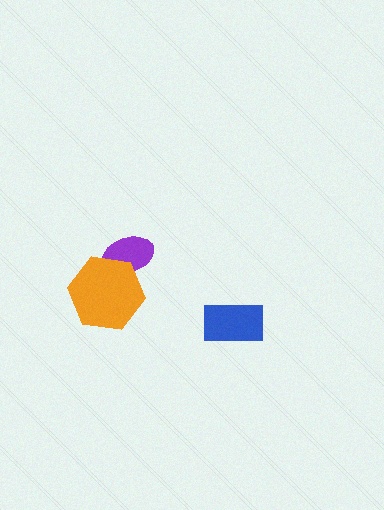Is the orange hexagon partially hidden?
No, no other shape covers it.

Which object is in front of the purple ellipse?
The orange hexagon is in front of the purple ellipse.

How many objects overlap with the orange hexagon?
1 object overlaps with the orange hexagon.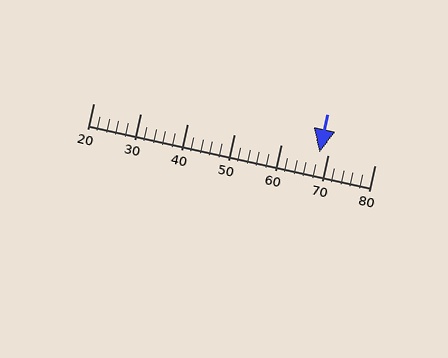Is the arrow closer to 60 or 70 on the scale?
The arrow is closer to 70.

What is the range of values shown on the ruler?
The ruler shows values from 20 to 80.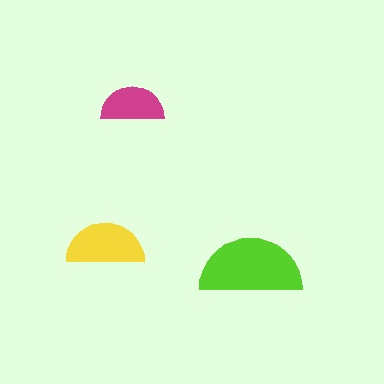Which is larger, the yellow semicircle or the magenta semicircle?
The yellow one.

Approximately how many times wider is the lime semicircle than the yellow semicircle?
About 1.5 times wider.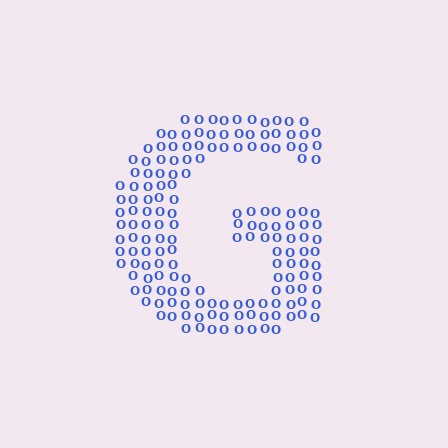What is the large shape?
The large shape is the letter G.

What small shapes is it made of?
It is made of small letter O's.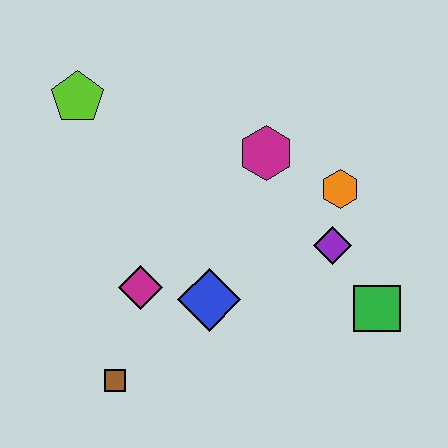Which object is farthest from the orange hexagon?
The brown square is farthest from the orange hexagon.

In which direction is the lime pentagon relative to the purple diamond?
The lime pentagon is to the left of the purple diamond.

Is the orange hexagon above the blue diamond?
Yes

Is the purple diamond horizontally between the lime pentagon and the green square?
Yes